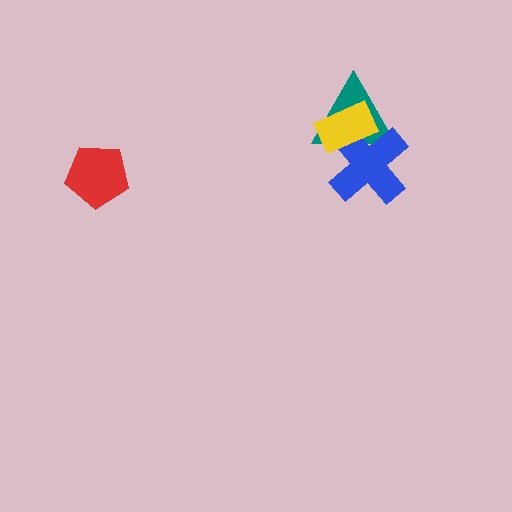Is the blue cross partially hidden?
Yes, it is partially covered by another shape.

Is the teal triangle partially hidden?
Yes, it is partially covered by another shape.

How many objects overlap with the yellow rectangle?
2 objects overlap with the yellow rectangle.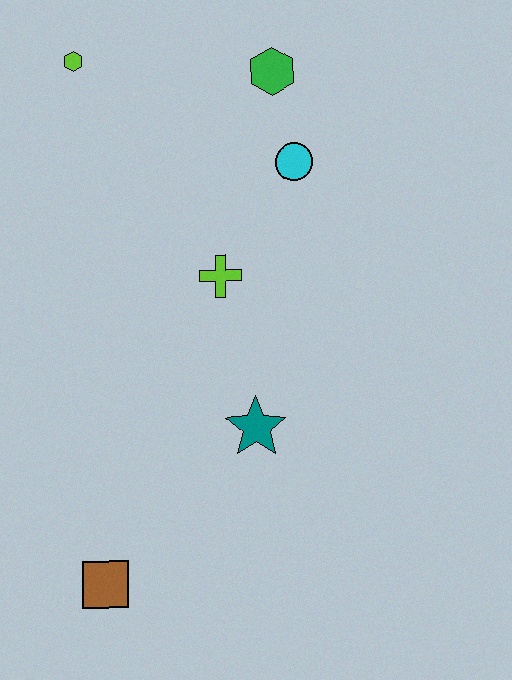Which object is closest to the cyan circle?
The green hexagon is closest to the cyan circle.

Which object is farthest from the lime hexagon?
The brown square is farthest from the lime hexagon.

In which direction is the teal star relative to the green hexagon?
The teal star is below the green hexagon.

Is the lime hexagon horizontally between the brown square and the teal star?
No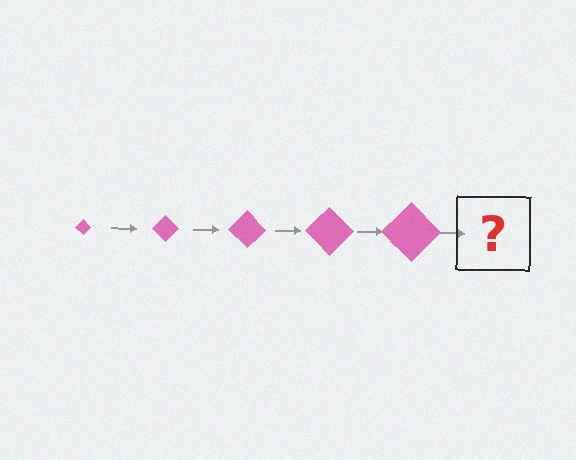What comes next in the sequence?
The next element should be a pink diamond, larger than the previous one.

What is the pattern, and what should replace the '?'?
The pattern is that the diamond gets progressively larger each step. The '?' should be a pink diamond, larger than the previous one.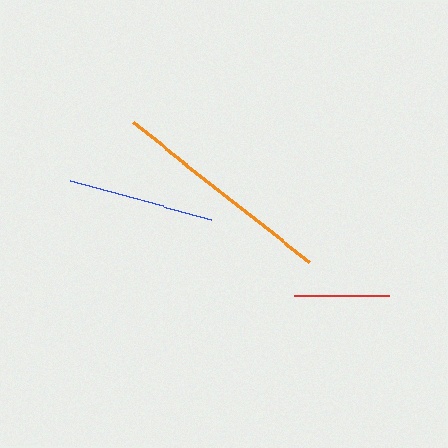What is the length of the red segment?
The red segment is approximately 96 pixels long.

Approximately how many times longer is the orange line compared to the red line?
The orange line is approximately 2.3 times the length of the red line.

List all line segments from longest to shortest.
From longest to shortest: orange, blue, red.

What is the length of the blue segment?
The blue segment is approximately 146 pixels long.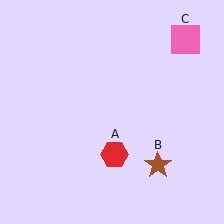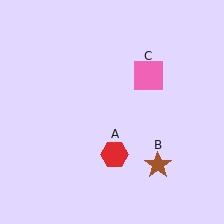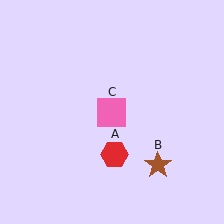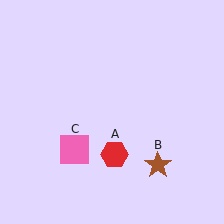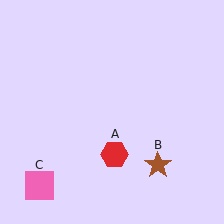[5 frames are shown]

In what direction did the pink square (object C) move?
The pink square (object C) moved down and to the left.